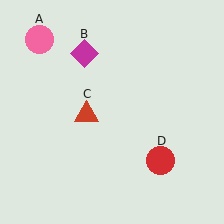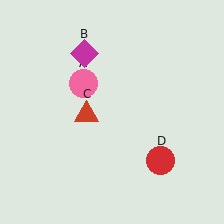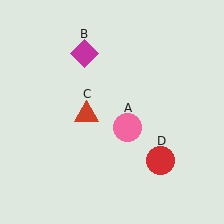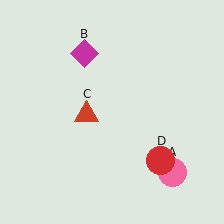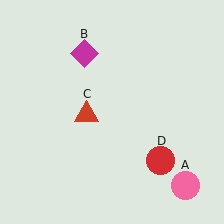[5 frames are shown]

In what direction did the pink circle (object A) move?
The pink circle (object A) moved down and to the right.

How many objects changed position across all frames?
1 object changed position: pink circle (object A).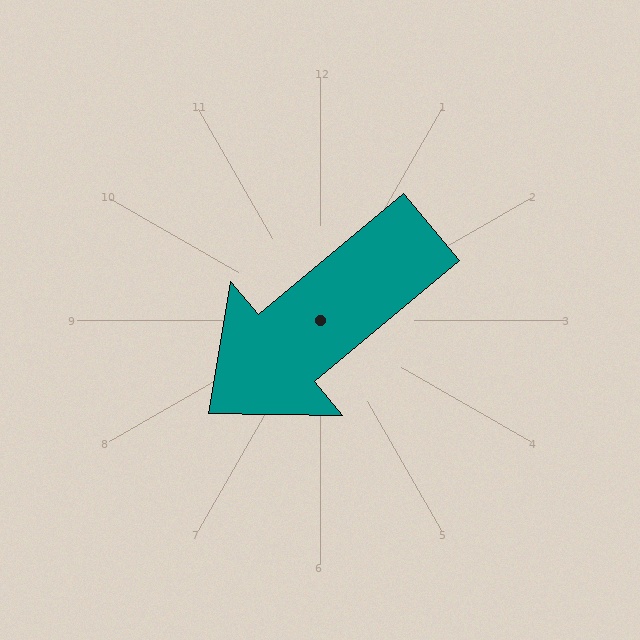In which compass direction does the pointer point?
Southwest.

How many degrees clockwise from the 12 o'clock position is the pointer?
Approximately 230 degrees.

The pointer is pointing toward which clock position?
Roughly 8 o'clock.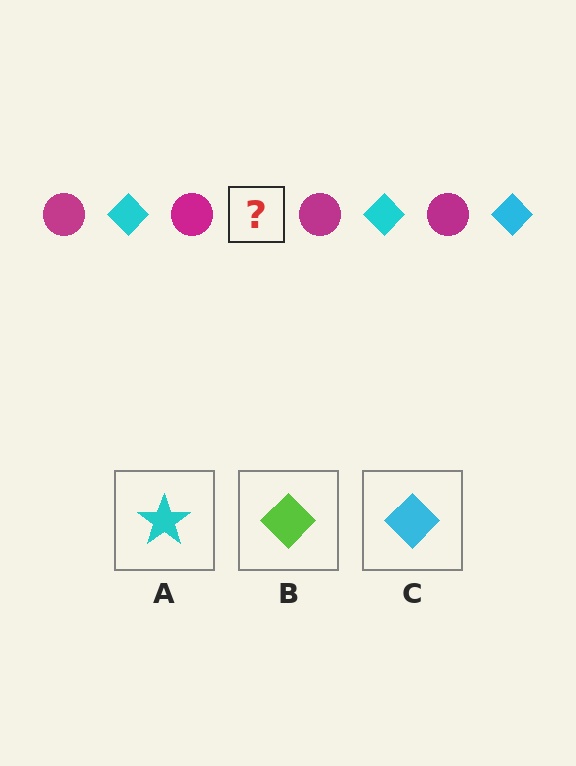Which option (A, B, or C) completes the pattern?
C.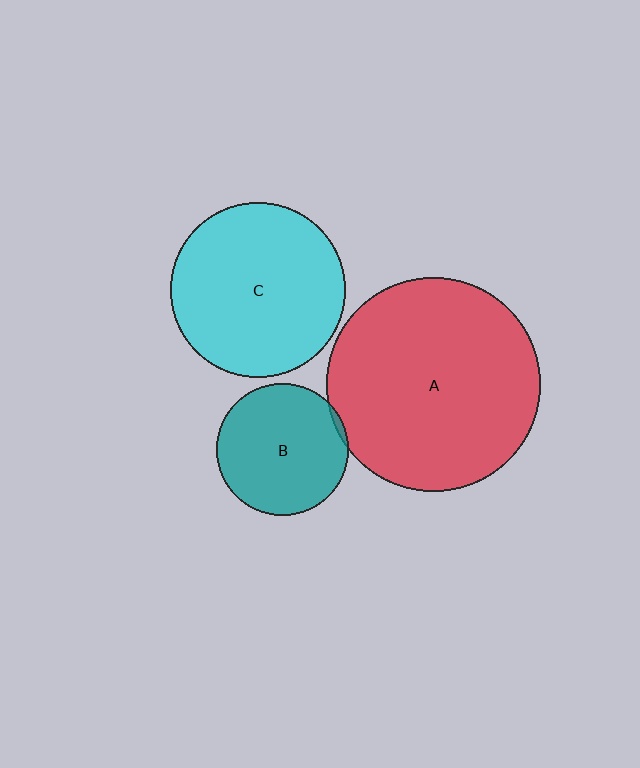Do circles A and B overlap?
Yes.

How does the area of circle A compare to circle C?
Approximately 1.5 times.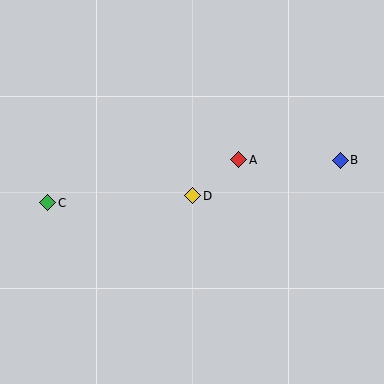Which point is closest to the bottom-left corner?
Point C is closest to the bottom-left corner.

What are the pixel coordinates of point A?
Point A is at (239, 160).